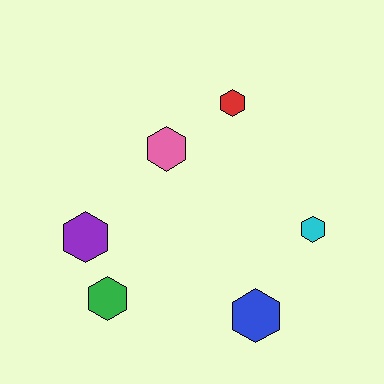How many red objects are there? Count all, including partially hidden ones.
There is 1 red object.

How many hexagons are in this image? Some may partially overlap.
There are 6 hexagons.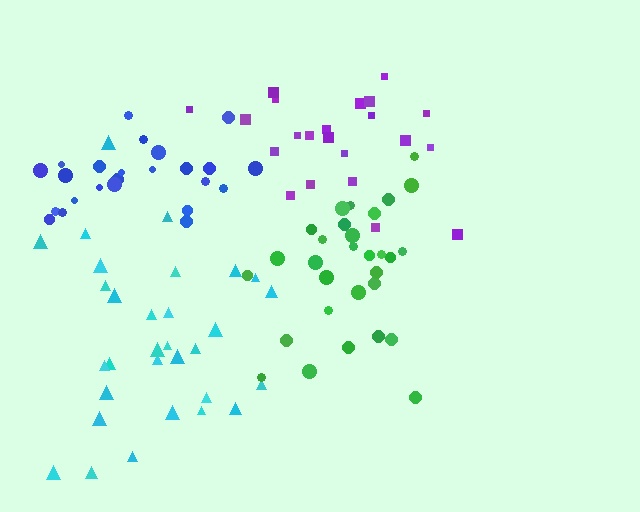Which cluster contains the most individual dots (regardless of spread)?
Cyan (31).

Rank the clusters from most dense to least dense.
blue, green, purple, cyan.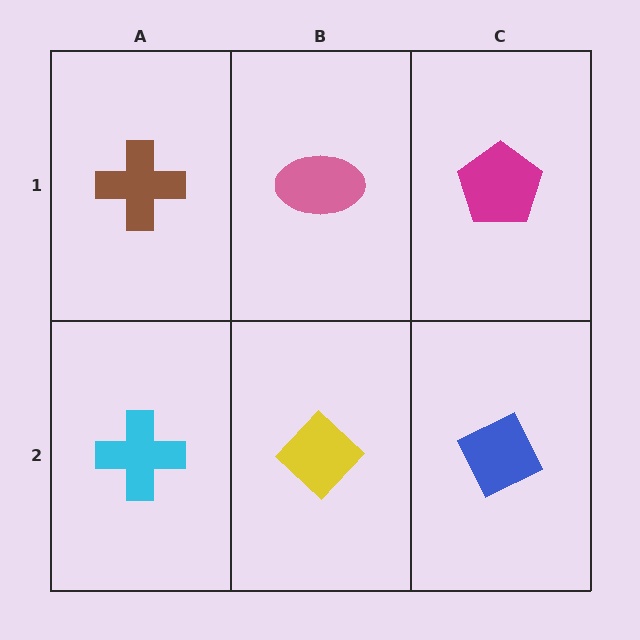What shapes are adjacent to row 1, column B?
A yellow diamond (row 2, column B), a brown cross (row 1, column A), a magenta pentagon (row 1, column C).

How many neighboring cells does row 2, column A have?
2.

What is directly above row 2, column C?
A magenta pentagon.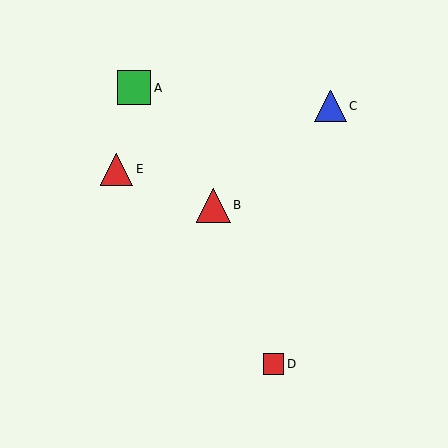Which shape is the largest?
The red triangle (labeled B) is the largest.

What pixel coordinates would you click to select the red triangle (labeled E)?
Click at (116, 169) to select the red triangle E.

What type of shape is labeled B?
Shape B is a red triangle.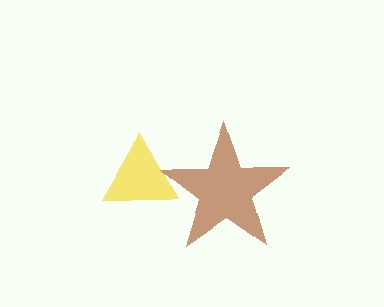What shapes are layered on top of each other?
The layered shapes are: a brown star, a yellow triangle.